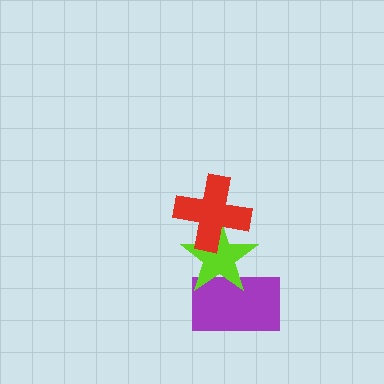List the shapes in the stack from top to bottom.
From top to bottom: the red cross, the lime star, the purple rectangle.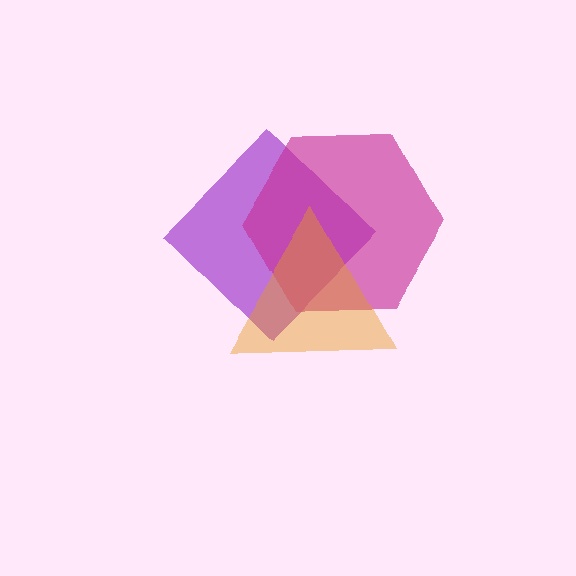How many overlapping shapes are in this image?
There are 3 overlapping shapes in the image.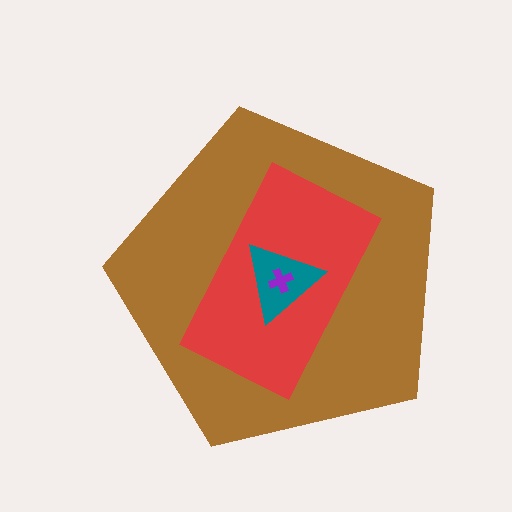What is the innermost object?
The purple cross.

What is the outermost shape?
The brown pentagon.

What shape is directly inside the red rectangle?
The teal triangle.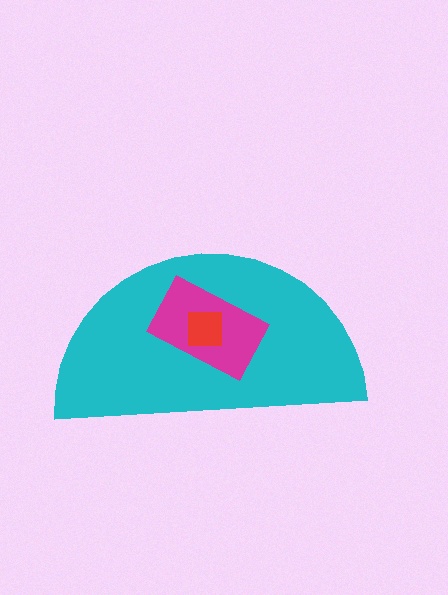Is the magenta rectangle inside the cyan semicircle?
Yes.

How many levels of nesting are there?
3.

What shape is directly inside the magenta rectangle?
The red square.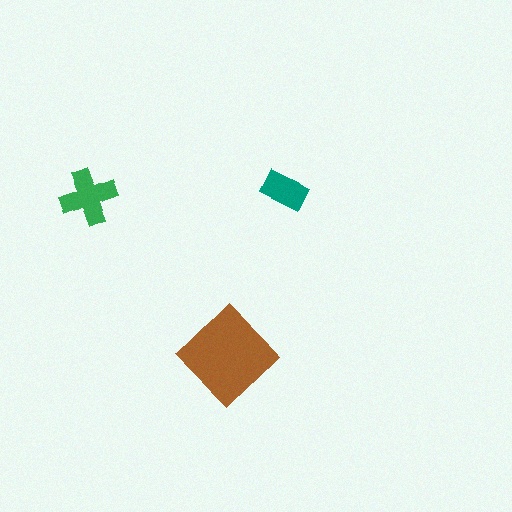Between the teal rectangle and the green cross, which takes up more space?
The green cross.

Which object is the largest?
The brown diamond.